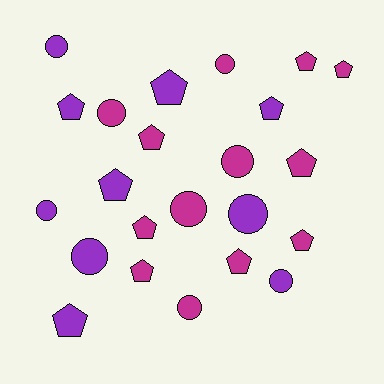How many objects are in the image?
There are 23 objects.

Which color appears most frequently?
Magenta, with 13 objects.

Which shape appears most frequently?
Pentagon, with 13 objects.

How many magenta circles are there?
There are 5 magenta circles.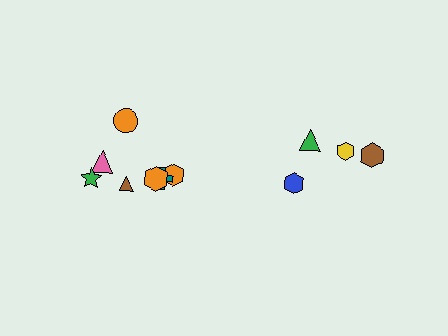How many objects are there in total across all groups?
There are 11 objects.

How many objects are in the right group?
There are 4 objects.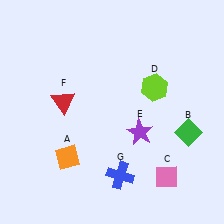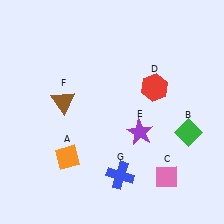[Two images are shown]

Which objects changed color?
D changed from lime to red. F changed from red to brown.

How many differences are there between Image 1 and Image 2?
There are 2 differences between the two images.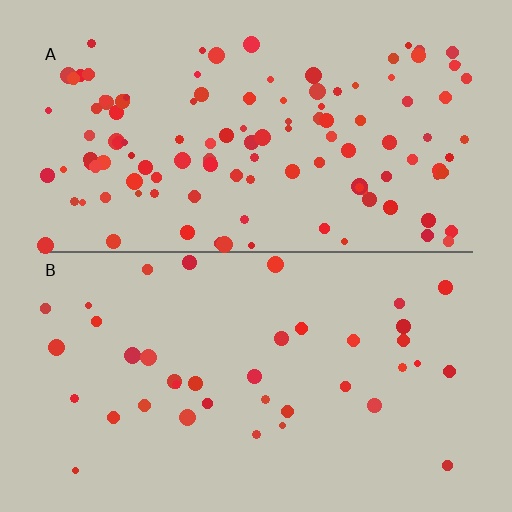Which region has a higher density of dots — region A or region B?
A (the top).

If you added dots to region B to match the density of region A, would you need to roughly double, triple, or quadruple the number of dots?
Approximately triple.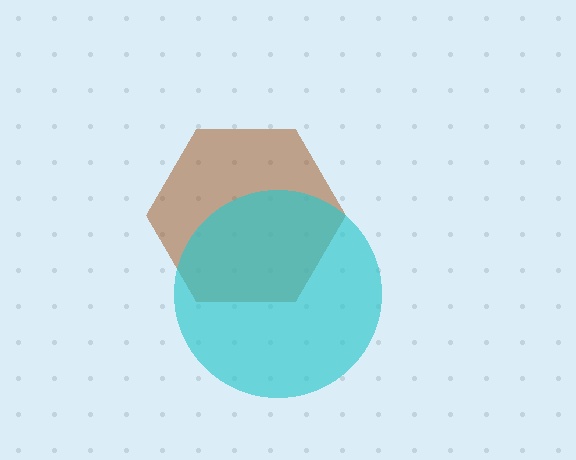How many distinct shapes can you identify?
There are 2 distinct shapes: a brown hexagon, a cyan circle.